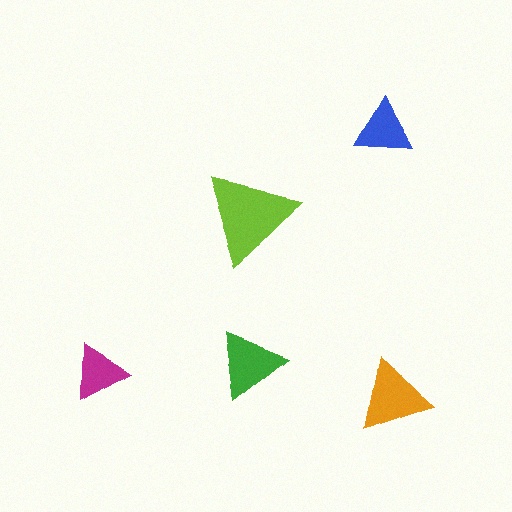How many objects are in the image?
There are 5 objects in the image.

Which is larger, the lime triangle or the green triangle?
The lime one.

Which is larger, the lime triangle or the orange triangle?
The lime one.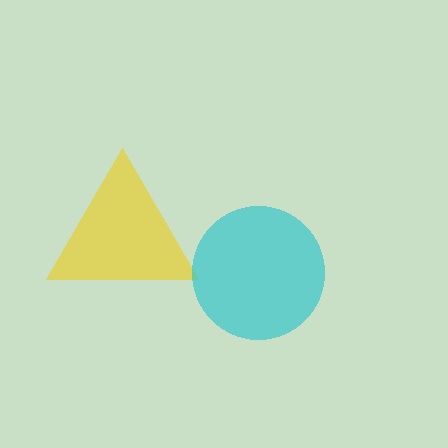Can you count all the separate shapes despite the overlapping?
Yes, there are 2 separate shapes.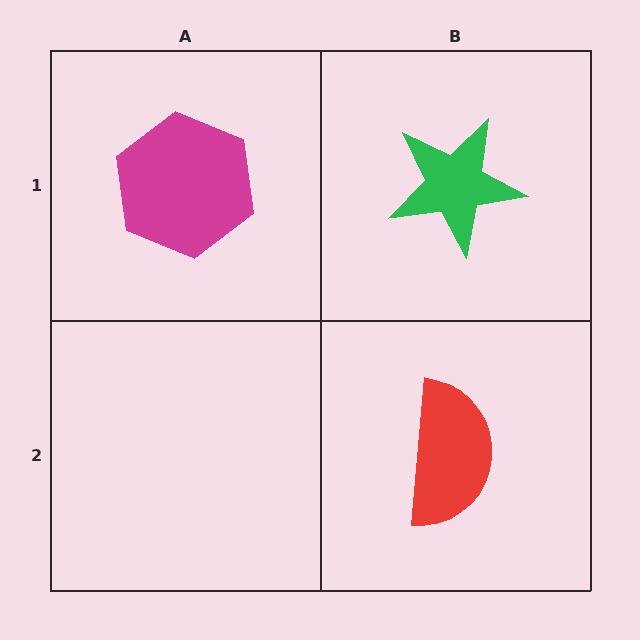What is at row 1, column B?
A green star.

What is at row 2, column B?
A red semicircle.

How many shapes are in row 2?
1 shape.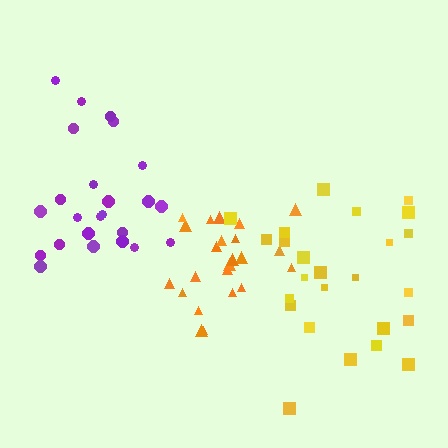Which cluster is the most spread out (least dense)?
Yellow.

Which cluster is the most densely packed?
Orange.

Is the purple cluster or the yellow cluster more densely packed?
Purple.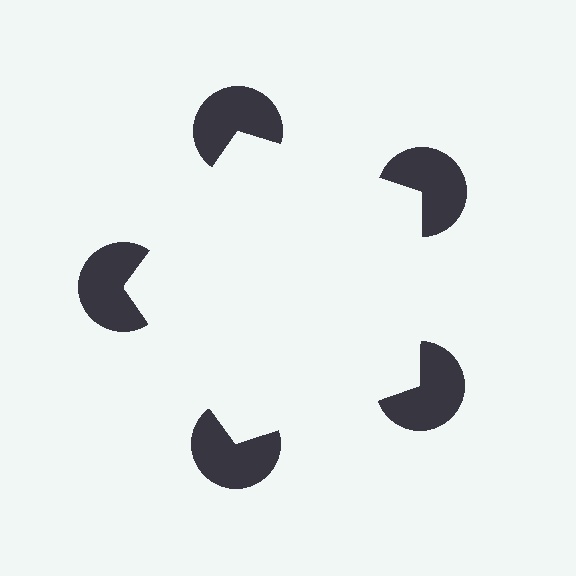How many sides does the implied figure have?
5 sides.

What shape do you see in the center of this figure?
An illusory pentagon — its edges are inferred from the aligned wedge cuts in the pac-man discs, not physically drawn.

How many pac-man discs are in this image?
There are 5 — one at each vertex of the illusory pentagon.